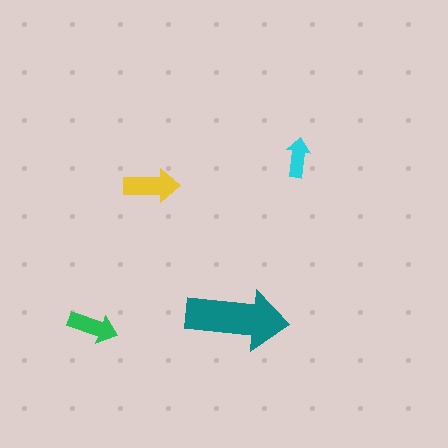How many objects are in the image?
There are 4 objects in the image.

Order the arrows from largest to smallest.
the teal one, the yellow one, the green one, the cyan one.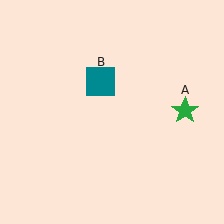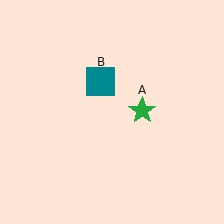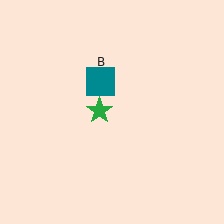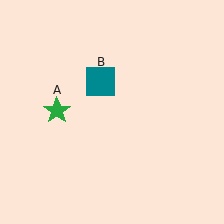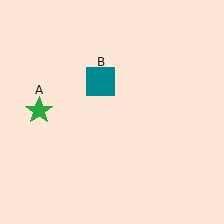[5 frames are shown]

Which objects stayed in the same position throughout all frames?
Teal square (object B) remained stationary.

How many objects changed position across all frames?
1 object changed position: green star (object A).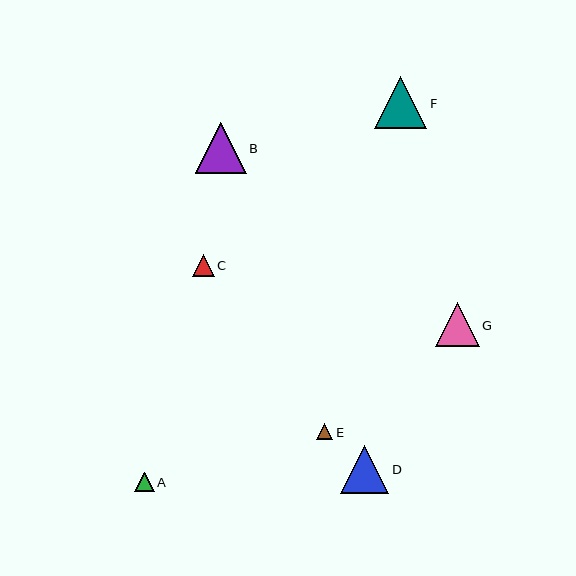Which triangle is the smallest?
Triangle E is the smallest with a size of approximately 16 pixels.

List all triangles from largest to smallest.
From largest to smallest: F, B, D, G, C, A, E.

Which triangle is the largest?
Triangle F is the largest with a size of approximately 52 pixels.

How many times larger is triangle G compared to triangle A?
Triangle G is approximately 2.3 times the size of triangle A.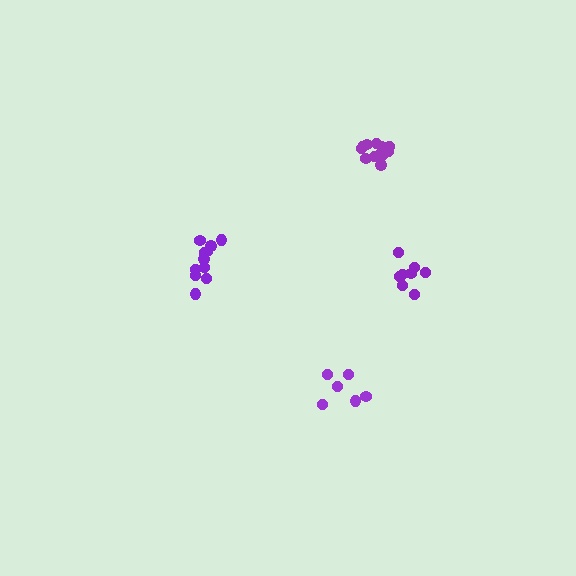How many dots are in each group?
Group 1: 12 dots, Group 2: 6 dots, Group 3: 11 dots, Group 4: 8 dots (37 total).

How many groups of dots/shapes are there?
There are 4 groups.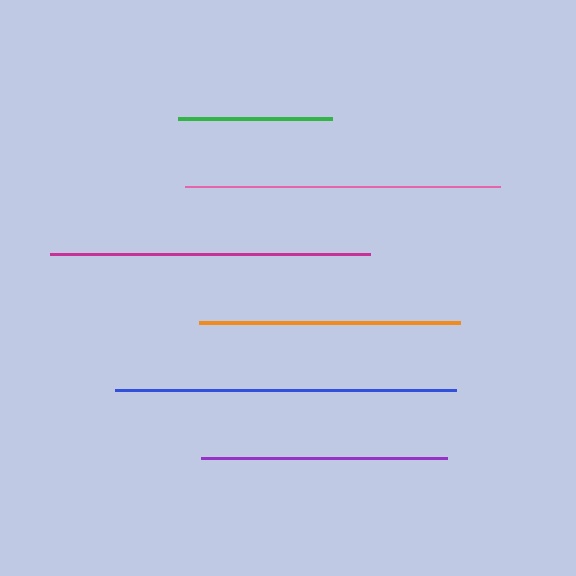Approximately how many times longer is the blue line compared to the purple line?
The blue line is approximately 1.4 times the length of the purple line.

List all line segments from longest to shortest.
From longest to shortest: blue, magenta, pink, orange, purple, green.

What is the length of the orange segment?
The orange segment is approximately 260 pixels long.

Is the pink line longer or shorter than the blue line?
The blue line is longer than the pink line.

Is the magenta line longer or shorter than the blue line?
The blue line is longer than the magenta line.